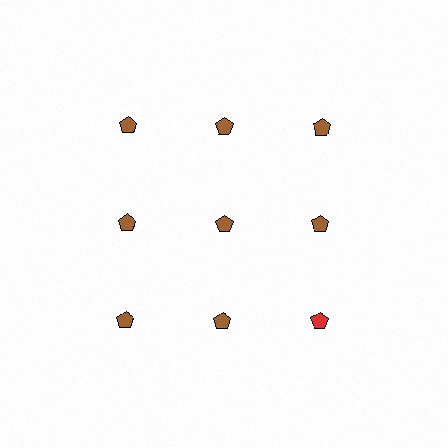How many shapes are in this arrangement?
There are 9 shapes arranged in a grid pattern.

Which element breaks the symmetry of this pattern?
The red pentagon in the third row, center column breaks the symmetry. All other shapes are brown pentagons.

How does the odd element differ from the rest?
It has a different color: red instead of brown.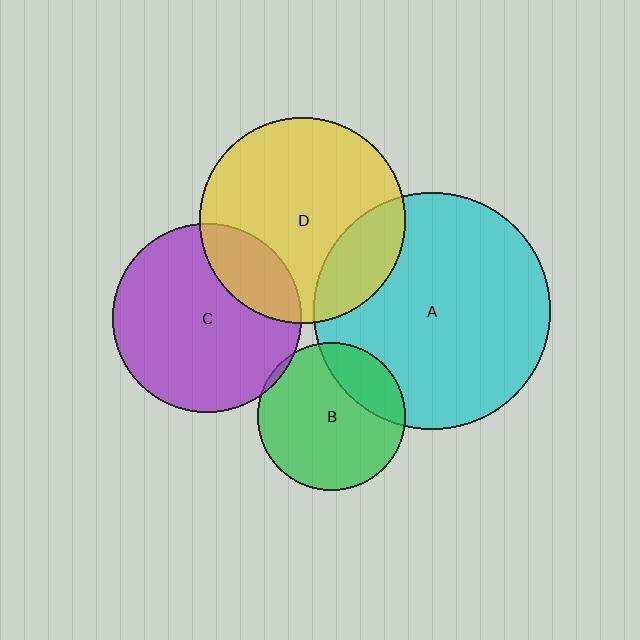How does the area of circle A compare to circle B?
Approximately 2.6 times.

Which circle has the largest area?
Circle A (cyan).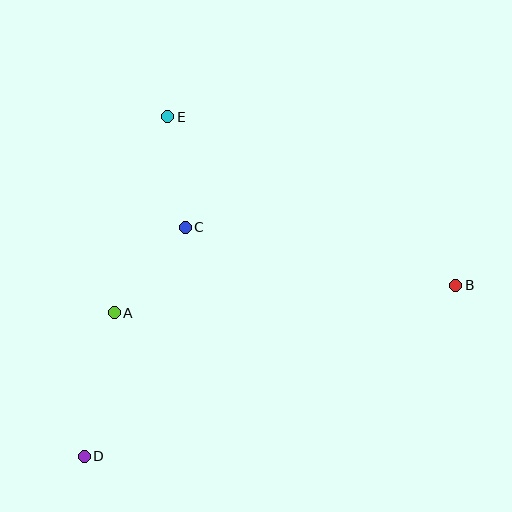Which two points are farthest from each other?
Points B and D are farthest from each other.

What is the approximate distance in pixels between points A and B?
The distance between A and B is approximately 343 pixels.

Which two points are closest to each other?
Points A and C are closest to each other.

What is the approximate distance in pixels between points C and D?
The distance between C and D is approximately 250 pixels.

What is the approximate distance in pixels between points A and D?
The distance between A and D is approximately 147 pixels.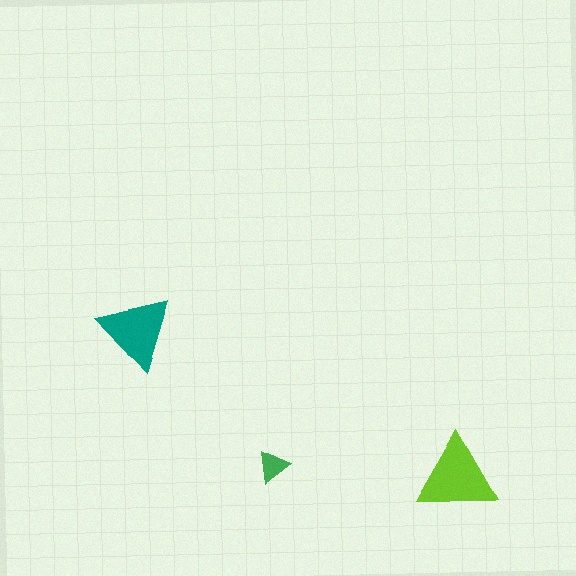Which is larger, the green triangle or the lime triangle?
The lime one.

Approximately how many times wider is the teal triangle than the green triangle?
About 2.5 times wider.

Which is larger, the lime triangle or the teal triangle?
The lime one.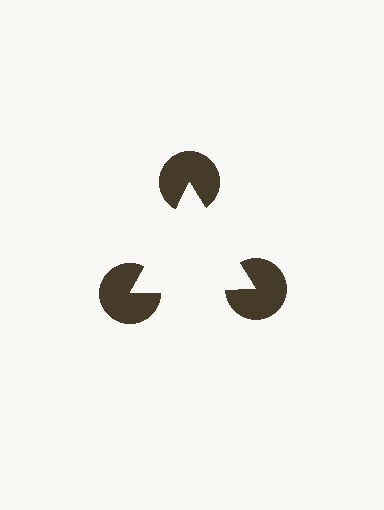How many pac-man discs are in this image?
There are 3 — one at each vertex of the illusory triangle.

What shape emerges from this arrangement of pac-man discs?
An illusory triangle — its edges are inferred from the aligned wedge cuts in the pac-man discs, not physically drawn.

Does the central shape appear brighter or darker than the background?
It typically appears slightly brighter than the background, even though no actual brightness change is drawn.